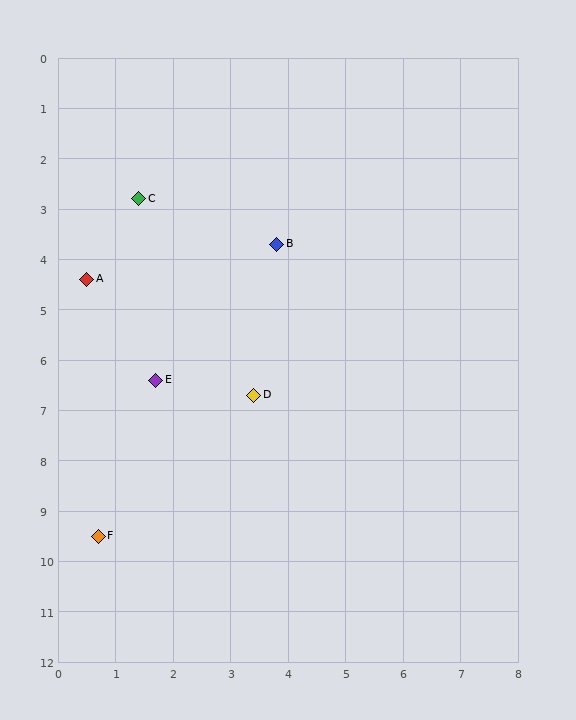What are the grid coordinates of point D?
Point D is at approximately (3.4, 6.7).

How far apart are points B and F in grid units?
Points B and F are about 6.6 grid units apart.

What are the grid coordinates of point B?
Point B is at approximately (3.8, 3.7).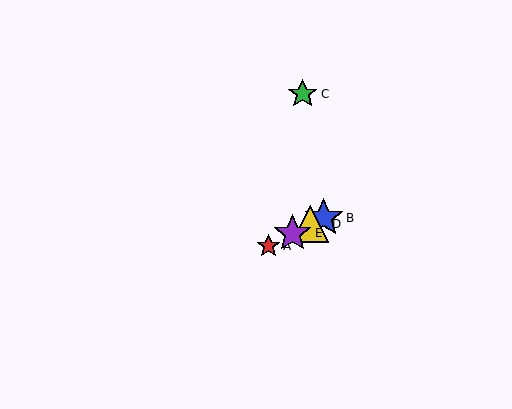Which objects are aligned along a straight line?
Objects A, B, D, E are aligned along a straight line.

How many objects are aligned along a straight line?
4 objects (A, B, D, E) are aligned along a straight line.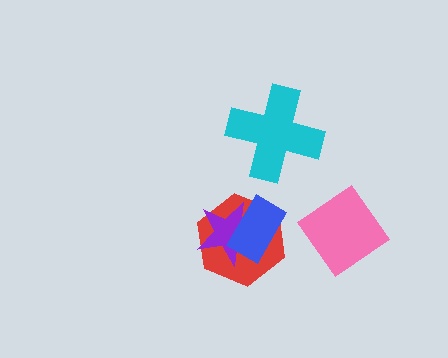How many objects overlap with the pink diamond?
0 objects overlap with the pink diamond.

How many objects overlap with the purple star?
2 objects overlap with the purple star.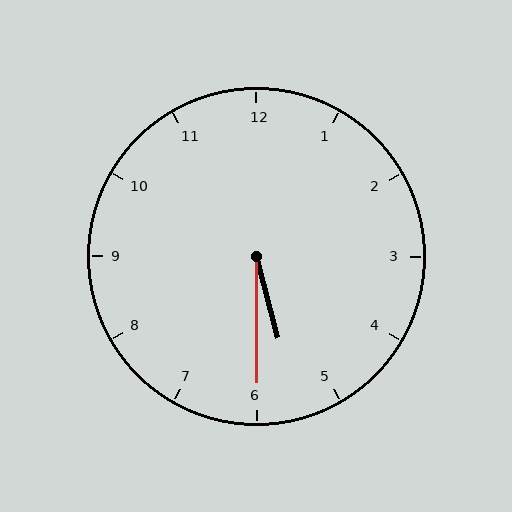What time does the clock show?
5:30.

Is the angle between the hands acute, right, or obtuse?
It is acute.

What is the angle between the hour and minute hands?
Approximately 15 degrees.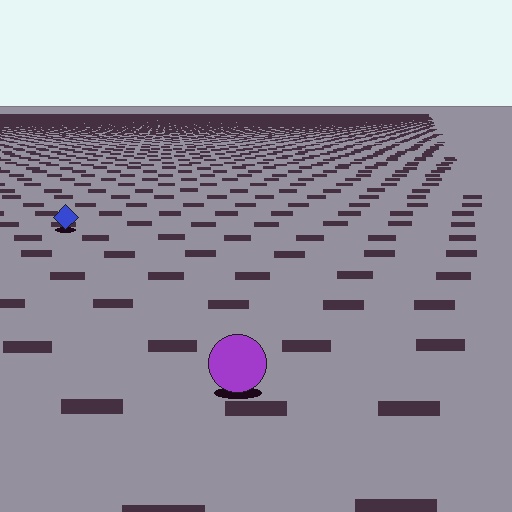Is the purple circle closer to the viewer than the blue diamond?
Yes. The purple circle is closer — you can tell from the texture gradient: the ground texture is coarser near it.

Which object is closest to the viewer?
The purple circle is closest. The texture marks near it are larger and more spread out.